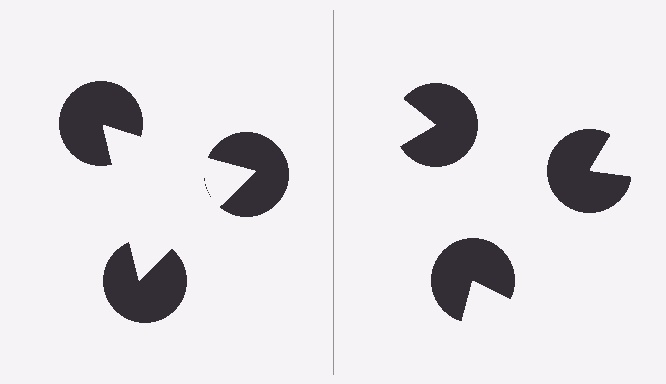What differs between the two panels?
The pac-man discs are positioned identically on both sides; only the wedge orientations differ. On the left they align to a triangle; on the right they are misaligned.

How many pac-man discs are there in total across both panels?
6 — 3 on each side.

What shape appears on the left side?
An illusory triangle.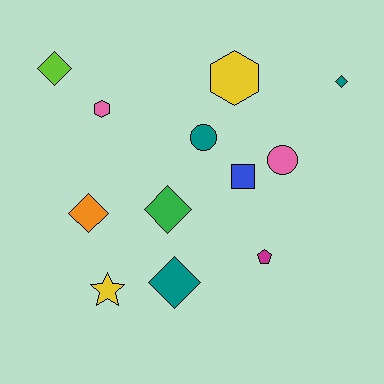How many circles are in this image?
There are 2 circles.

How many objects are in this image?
There are 12 objects.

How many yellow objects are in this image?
There are 2 yellow objects.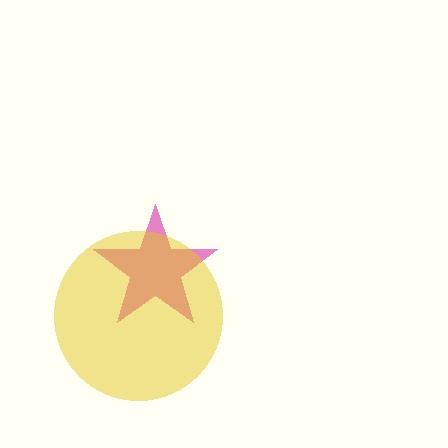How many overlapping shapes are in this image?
There are 2 overlapping shapes in the image.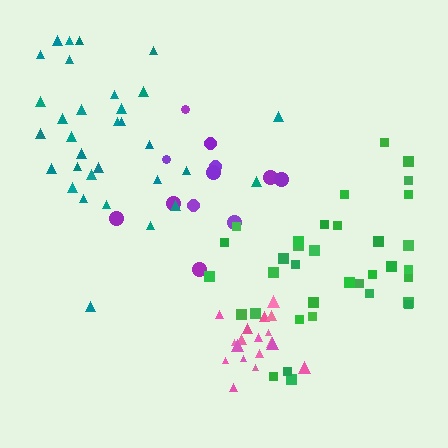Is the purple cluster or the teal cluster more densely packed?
Purple.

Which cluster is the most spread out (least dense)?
Teal.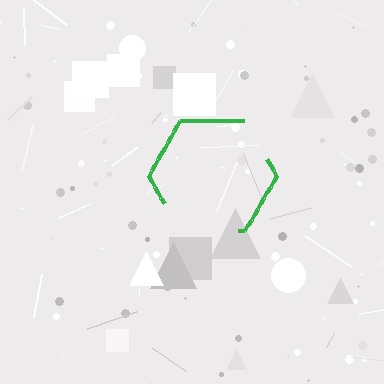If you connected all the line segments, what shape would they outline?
They would outline a hexagon.